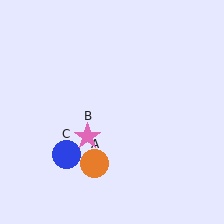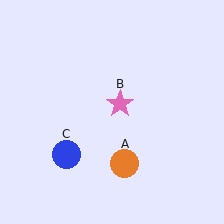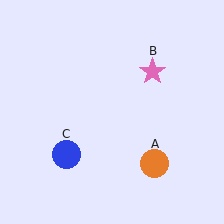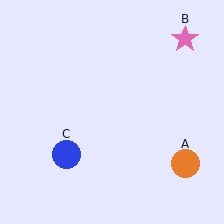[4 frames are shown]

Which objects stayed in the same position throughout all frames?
Blue circle (object C) remained stationary.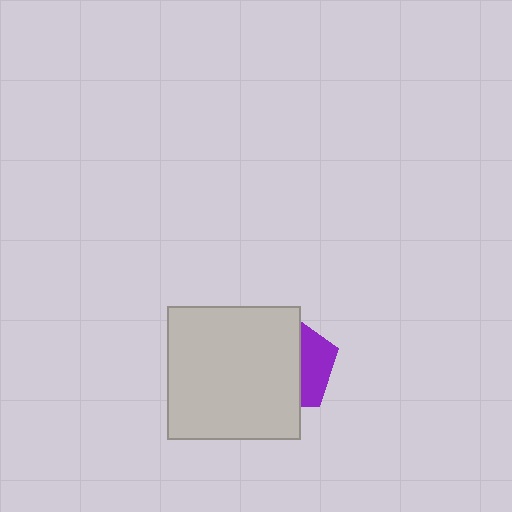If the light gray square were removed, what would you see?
You would see the complete purple pentagon.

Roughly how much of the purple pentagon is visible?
A small part of it is visible (roughly 33%).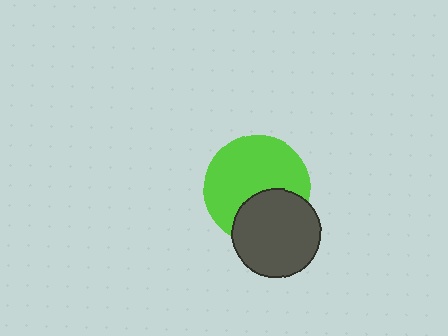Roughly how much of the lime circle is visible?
Most of it is visible (roughly 67%).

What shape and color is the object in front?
The object in front is a dark gray circle.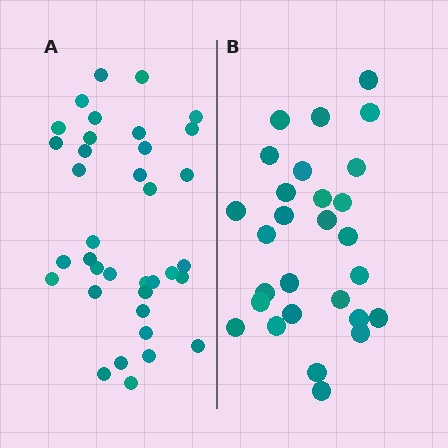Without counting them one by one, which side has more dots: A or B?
Region A (the left region) has more dots.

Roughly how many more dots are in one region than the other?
Region A has roughly 8 or so more dots than region B.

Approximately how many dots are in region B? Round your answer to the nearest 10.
About 30 dots. (The exact count is 28, which rounds to 30.)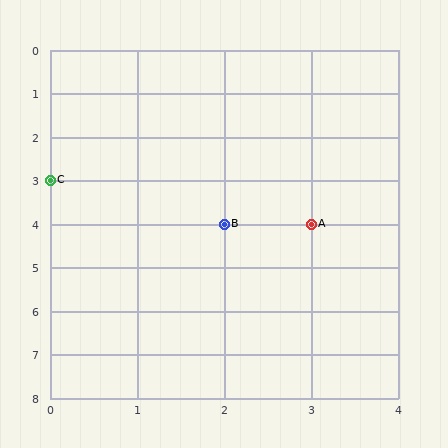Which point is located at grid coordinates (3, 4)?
Point A is at (3, 4).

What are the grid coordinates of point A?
Point A is at grid coordinates (3, 4).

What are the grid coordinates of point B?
Point B is at grid coordinates (2, 4).